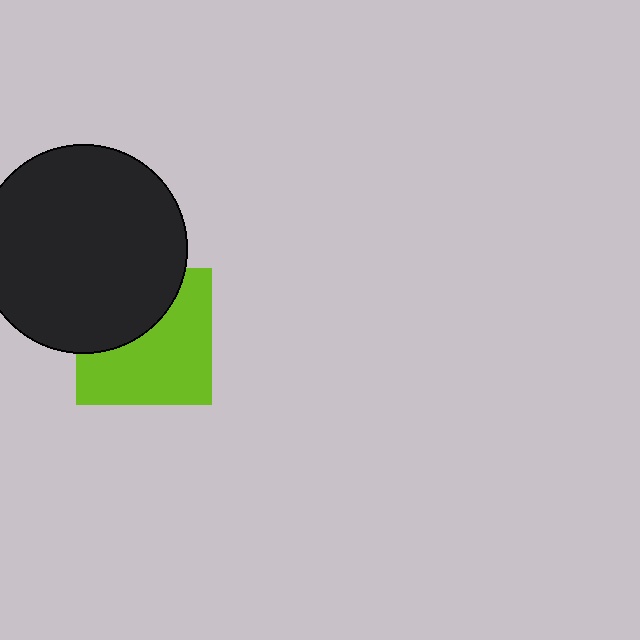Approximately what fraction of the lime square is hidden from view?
Roughly 39% of the lime square is hidden behind the black circle.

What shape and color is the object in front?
The object in front is a black circle.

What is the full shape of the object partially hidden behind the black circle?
The partially hidden object is a lime square.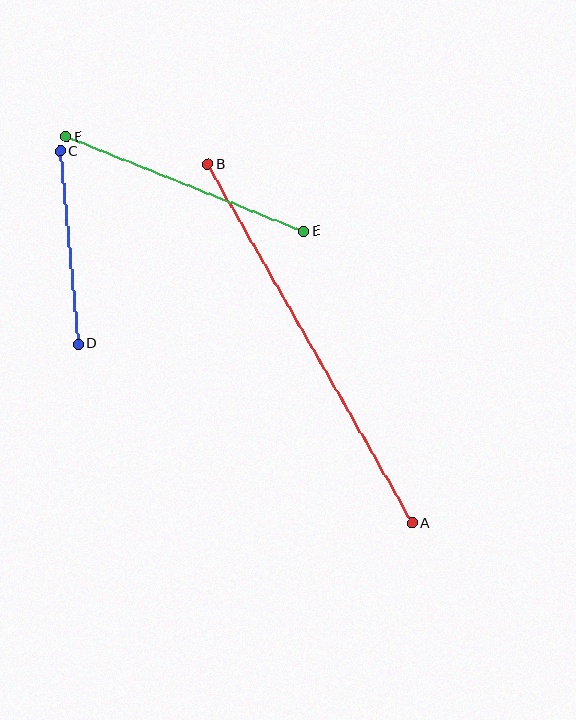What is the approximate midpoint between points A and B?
The midpoint is at approximately (310, 344) pixels.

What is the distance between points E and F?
The distance is approximately 256 pixels.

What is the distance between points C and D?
The distance is approximately 193 pixels.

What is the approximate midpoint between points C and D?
The midpoint is at approximately (69, 248) pixels.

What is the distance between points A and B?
The distance is approximately 413 pixels.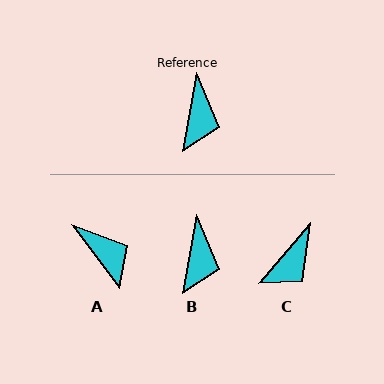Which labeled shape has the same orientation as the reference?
B.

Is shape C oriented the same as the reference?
No, it is off by about 31 degrees.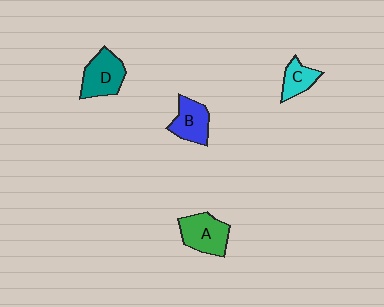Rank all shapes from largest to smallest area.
From largest to smallest: D (teal), A (green), B (blue), C (cyan).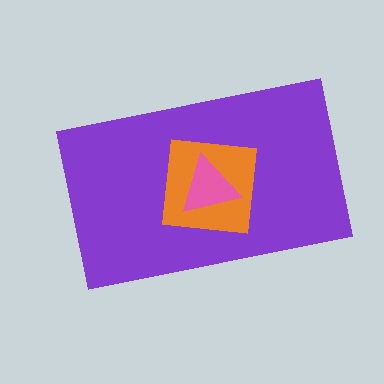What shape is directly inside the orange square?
The pink triangle.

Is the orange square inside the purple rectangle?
Yes.